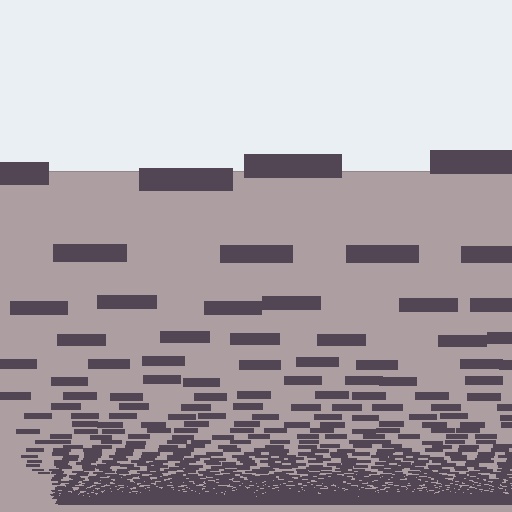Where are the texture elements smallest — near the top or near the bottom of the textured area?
Near the bottom.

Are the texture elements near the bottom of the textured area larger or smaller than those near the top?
Smaller. The gradient is inverted — elements near the bottom are smaller and denser.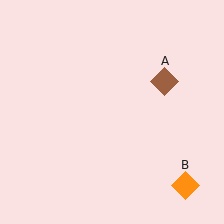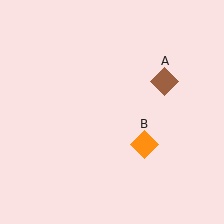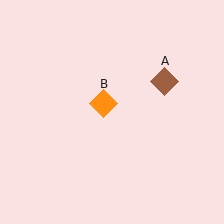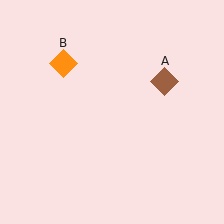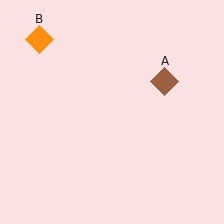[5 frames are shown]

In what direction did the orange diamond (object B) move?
The orange diamond (object B) moved up and to the left.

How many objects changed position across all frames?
1 object changed position: orange diamond (object B).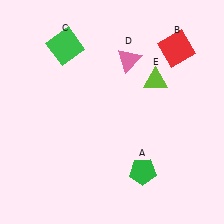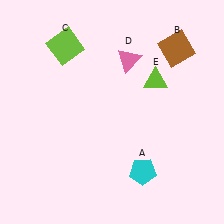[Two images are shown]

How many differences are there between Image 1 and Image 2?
There are 3 differences between the two images.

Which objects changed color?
A changed from green to cyan. B changed from red to brown. C changed from green to lime.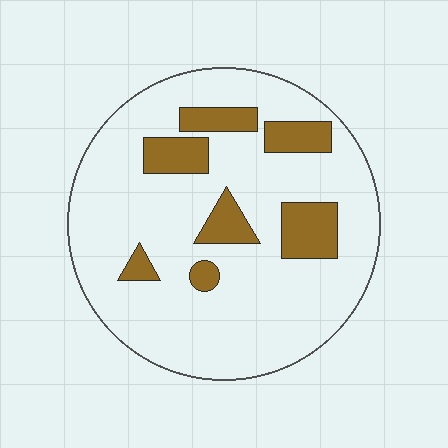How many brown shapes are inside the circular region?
7.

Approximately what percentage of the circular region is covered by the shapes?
Approximately 15%.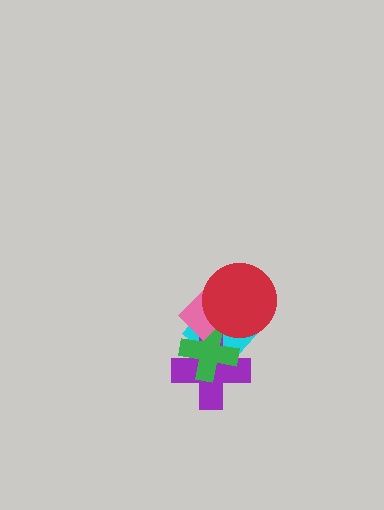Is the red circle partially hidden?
No, no other shape covers it.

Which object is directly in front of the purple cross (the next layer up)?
The green cross is directly in front of the purple cross.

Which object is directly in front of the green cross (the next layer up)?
The pink diamond is directly in front of the green cross.